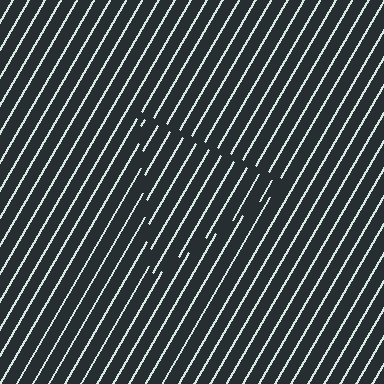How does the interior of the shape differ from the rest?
The interior of the shape contains the same grating, shifted by half a period — the contour is defined by the phase discontinuity where line-ends from the inner and outer gratings abut.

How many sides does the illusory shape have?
3 sides — the line-ends trace a triangle.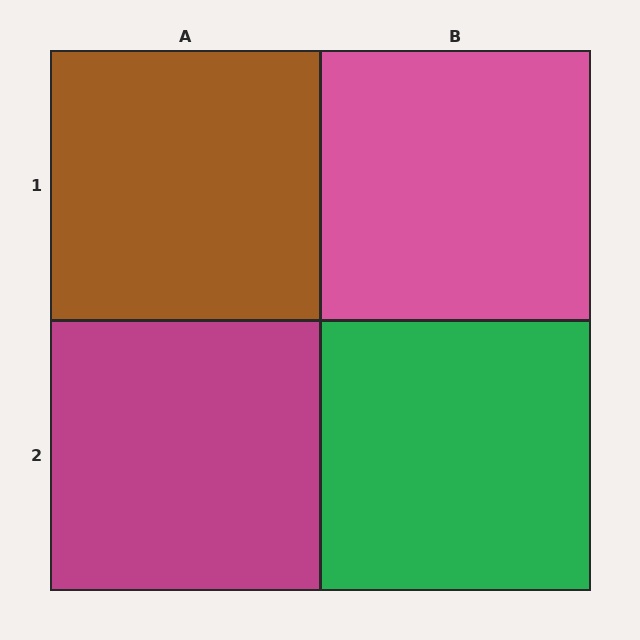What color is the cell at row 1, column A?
Brown.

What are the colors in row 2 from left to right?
Magenta, green.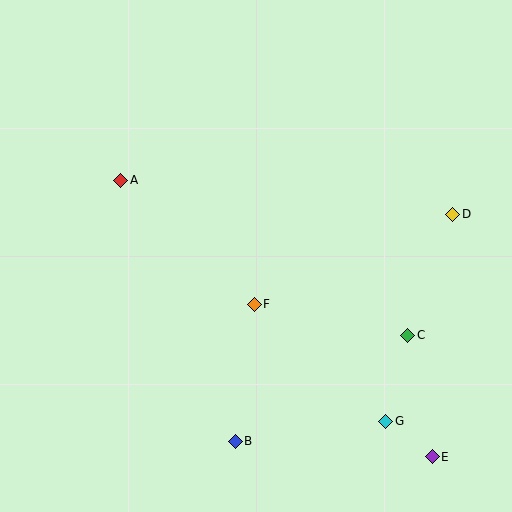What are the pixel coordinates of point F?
Point F is at (254, 304).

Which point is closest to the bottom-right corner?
Point E is closest to the bottom-right corner.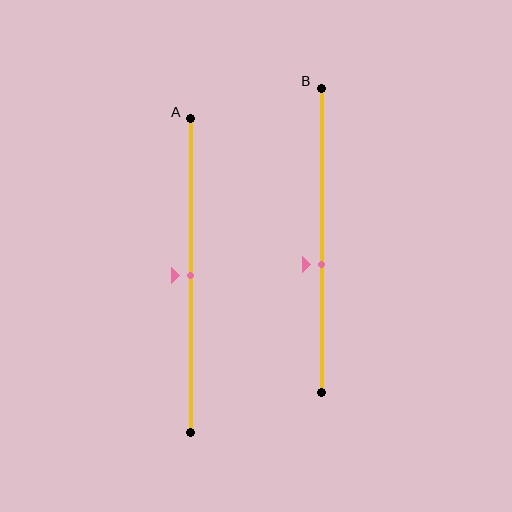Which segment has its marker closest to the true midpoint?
Segment A has its marker closest to the true midpoint.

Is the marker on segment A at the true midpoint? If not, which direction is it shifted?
Yes, the marker on segment A is at the true midpoint.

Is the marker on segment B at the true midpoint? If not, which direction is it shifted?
No, the marker on segment B is shifted downward by about 8% of the segment length.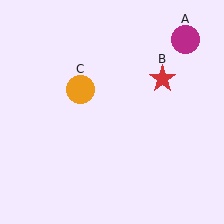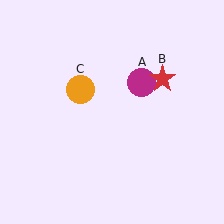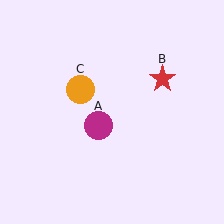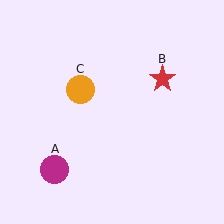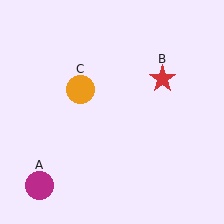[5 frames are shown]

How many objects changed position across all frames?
1 object changed position: magenta circle (object A).